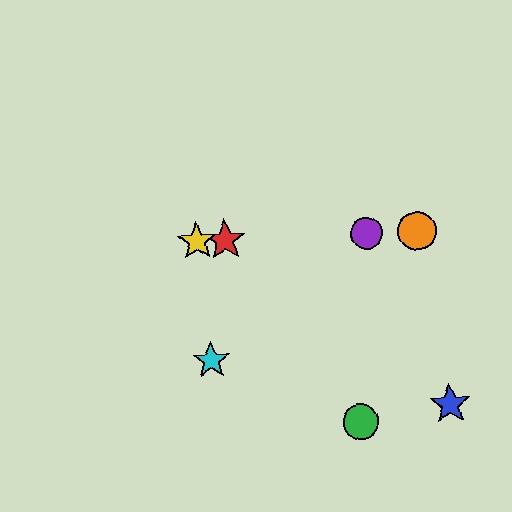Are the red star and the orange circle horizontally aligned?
Yes, both are at y≈240.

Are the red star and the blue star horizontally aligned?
No, the red star is at y≈240 and the blue star is at y≈404.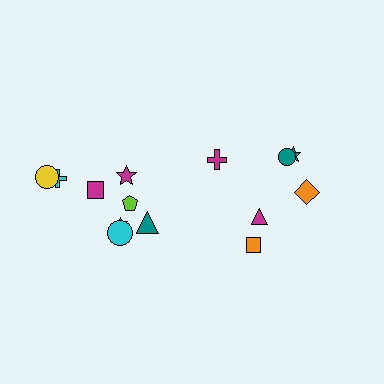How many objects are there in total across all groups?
There are 14 objects.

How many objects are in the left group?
There are 8 objects.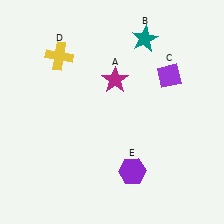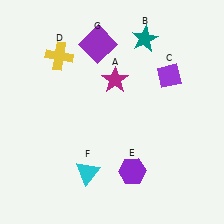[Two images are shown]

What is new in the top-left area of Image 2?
A purple square (G) was added in the top-left area of Image 2.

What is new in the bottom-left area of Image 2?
A cyan triangle (F) was added in the bottom-left area of Image 2.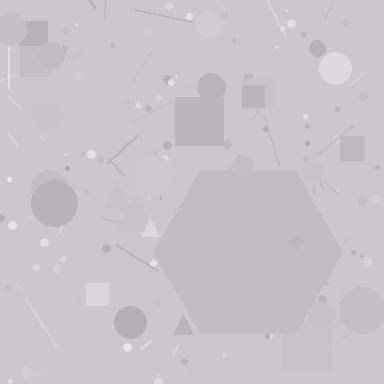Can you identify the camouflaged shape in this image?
The camouflaged shape is a hexagon.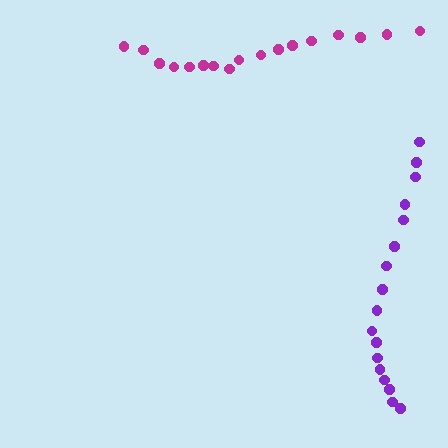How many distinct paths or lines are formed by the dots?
There are 2 distinct paths.